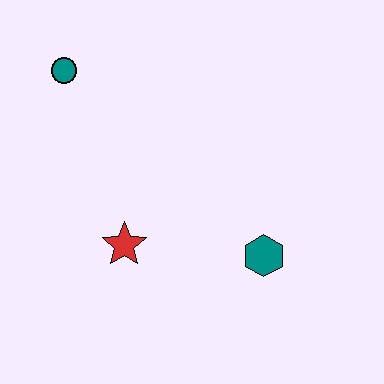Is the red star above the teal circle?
No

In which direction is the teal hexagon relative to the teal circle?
The teal hexagon is to the right of the teal circle.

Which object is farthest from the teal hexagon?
The teal circle is farthest from the teal hexagon.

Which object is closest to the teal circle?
The red star is closest to the teal circle.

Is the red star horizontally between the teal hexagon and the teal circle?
Yes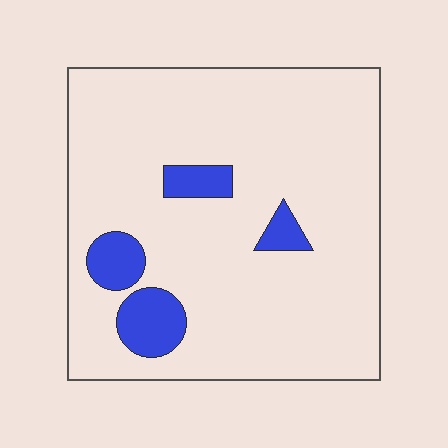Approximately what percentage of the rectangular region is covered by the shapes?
Approximately 10%.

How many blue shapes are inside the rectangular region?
4.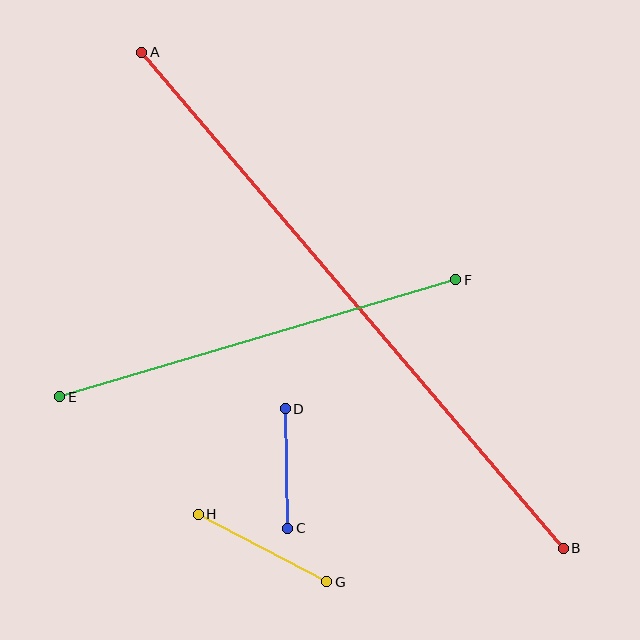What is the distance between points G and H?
The distance is approximately 145 pixels.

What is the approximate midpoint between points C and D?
The midpoint is at approximately (287, 469) pixels.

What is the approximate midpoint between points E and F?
The midpoint is at approximately (258, 338) pixels.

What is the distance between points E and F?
The distance is approximately 413 pixels.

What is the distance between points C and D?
The distance is approximately 120 pixels.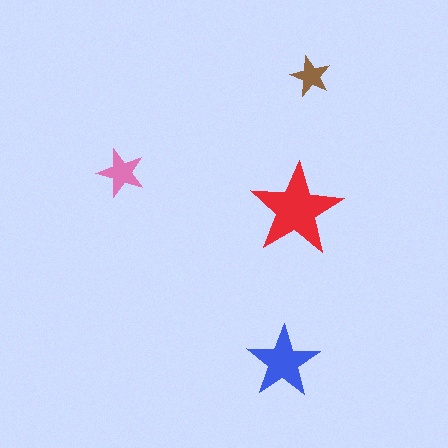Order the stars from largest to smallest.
the red one, the blue one, the pink one, the brown one.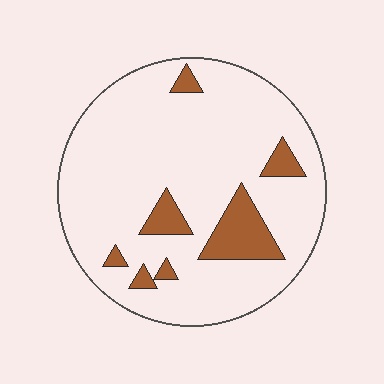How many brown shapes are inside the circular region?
7.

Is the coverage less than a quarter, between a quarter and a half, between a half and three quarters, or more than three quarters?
Less than a quarter.